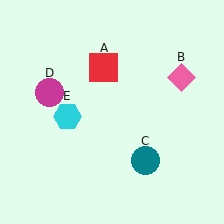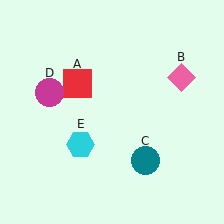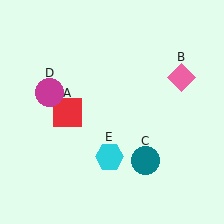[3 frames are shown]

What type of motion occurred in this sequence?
The red square (object A), cyan hexagon (object E) rotated counterclockwise around the center of the scene.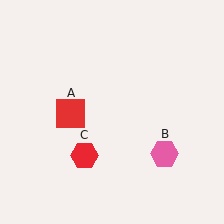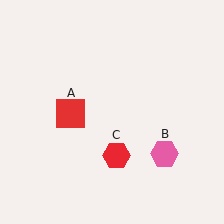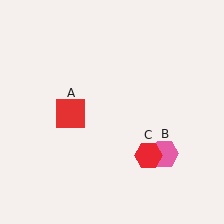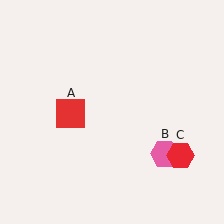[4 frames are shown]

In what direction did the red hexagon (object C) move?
The red hexagon (object C) moved right.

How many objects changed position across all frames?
1 object changed position: red hexagon (object C).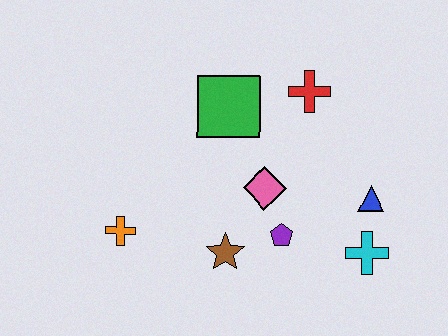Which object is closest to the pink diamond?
The purple pentagon is closest to the pink diamond.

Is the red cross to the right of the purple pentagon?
Yes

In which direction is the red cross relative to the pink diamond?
The red cross is above the pink diamond.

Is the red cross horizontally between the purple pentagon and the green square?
No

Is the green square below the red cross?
Yes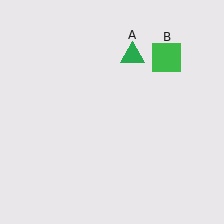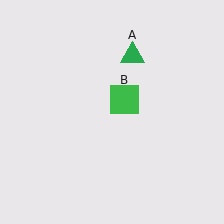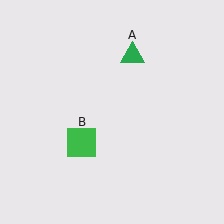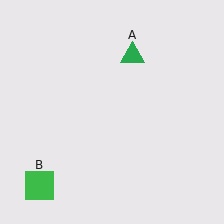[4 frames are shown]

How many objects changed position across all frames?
1 object changed position: green square (object B).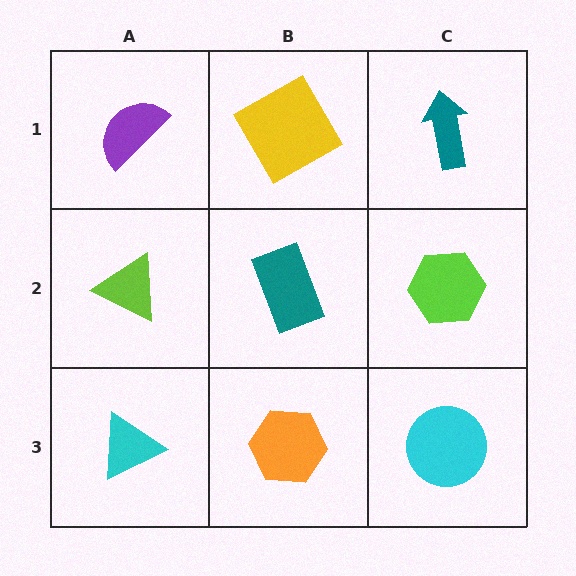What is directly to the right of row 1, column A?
A yellow square.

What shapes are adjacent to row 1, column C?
A lime hexagon (row 2, column C), a yellow square (row 1, column B).